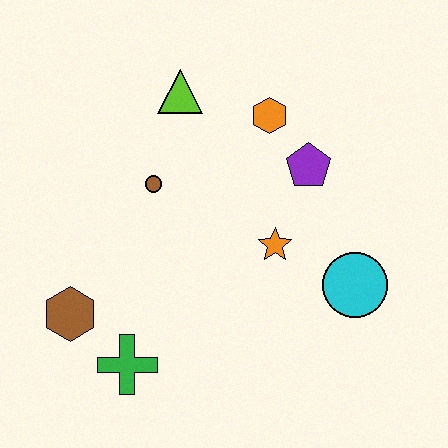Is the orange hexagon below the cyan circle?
No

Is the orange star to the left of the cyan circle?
Yes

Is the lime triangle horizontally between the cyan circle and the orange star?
No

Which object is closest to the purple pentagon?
The orange hexagon is closest to the purple pentagon.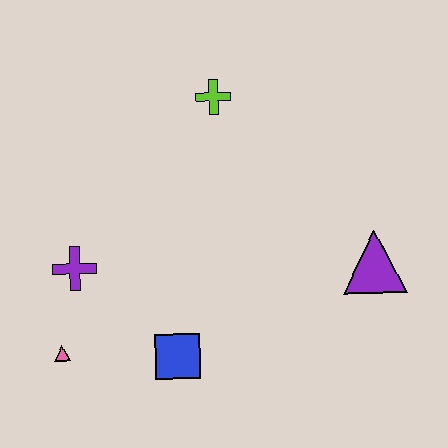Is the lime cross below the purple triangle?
No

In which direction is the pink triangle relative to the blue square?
The pink triangle is to the left of the blue square.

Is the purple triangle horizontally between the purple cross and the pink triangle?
No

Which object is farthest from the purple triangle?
The pink triangle is farthest from the purple triangle.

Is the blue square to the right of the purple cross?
Yes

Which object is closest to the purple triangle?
The blue square is closest to the purple triangle.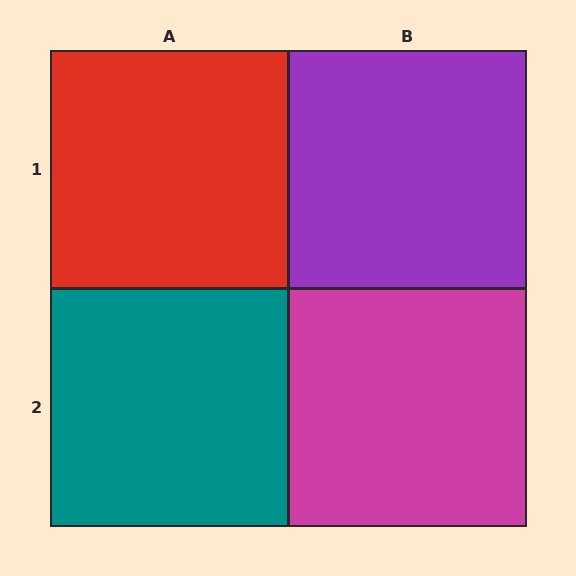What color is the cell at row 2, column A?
Teal.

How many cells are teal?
1 cell is teal.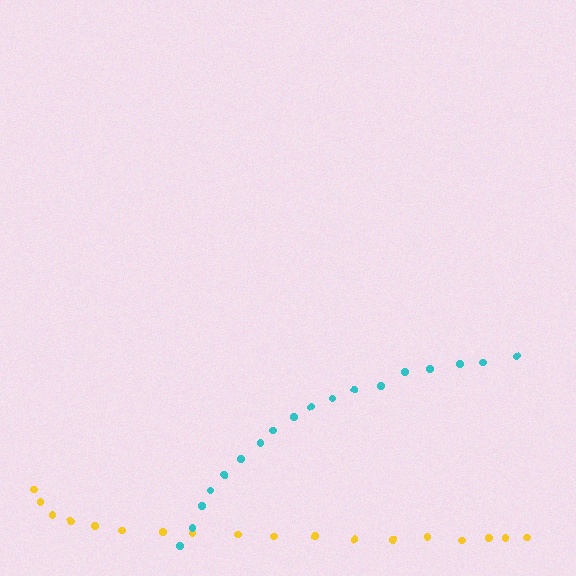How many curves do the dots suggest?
There are 2 distinct paths.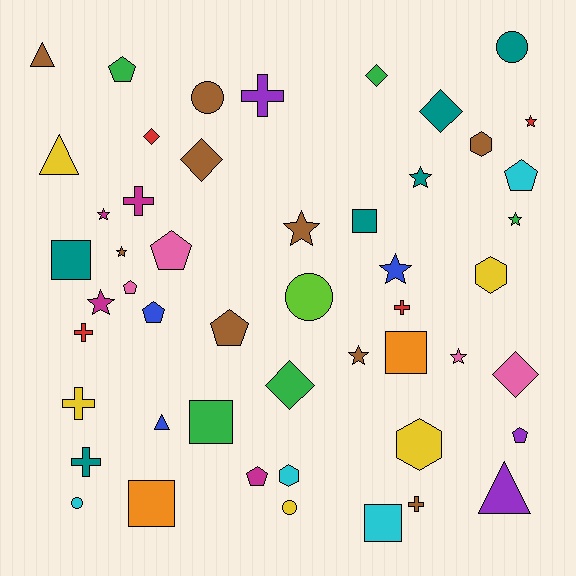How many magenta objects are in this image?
There are 4 magenta objects.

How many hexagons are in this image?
There are 4 hexagons.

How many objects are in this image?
There are 50 objects.